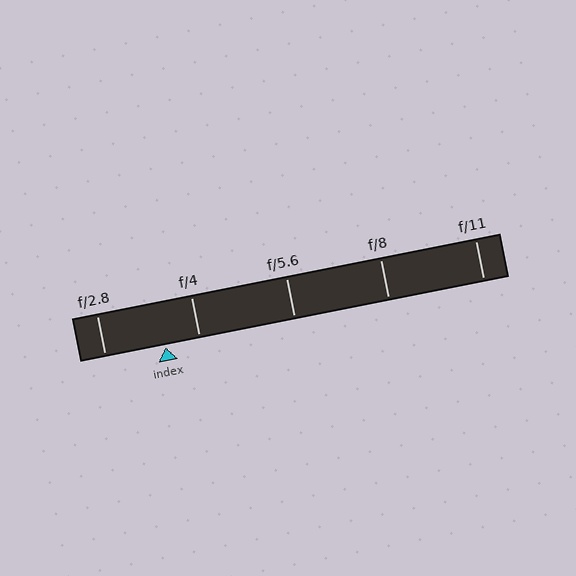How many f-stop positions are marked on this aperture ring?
There are 5 f-stop positions marked.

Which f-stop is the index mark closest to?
The index mark is closest to f/4.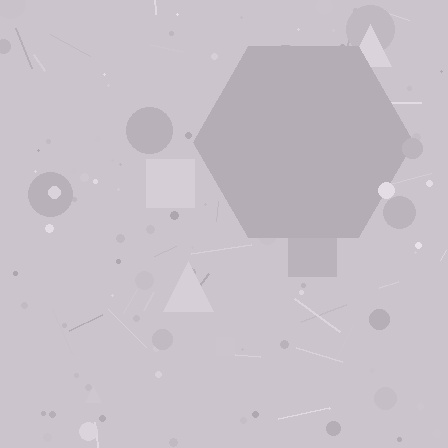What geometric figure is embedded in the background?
A hexagon is embedded in the background.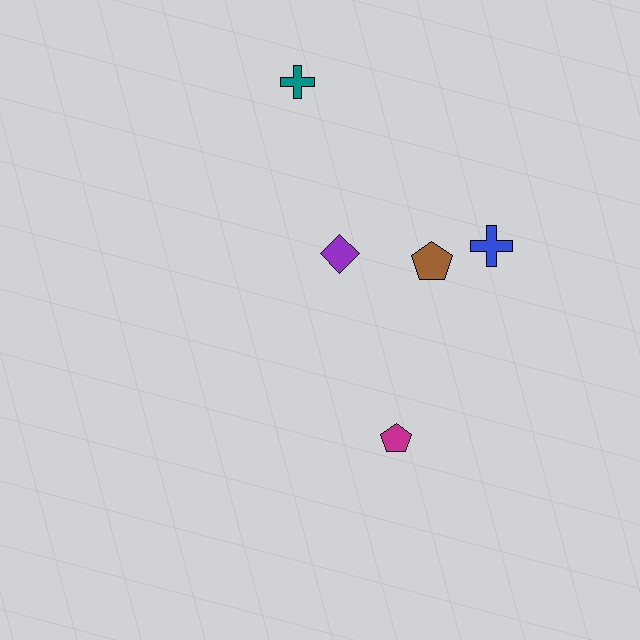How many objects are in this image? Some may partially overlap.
There are 5 objects.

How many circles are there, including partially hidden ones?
There are no circles.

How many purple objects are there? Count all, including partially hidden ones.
There is 1 purple object.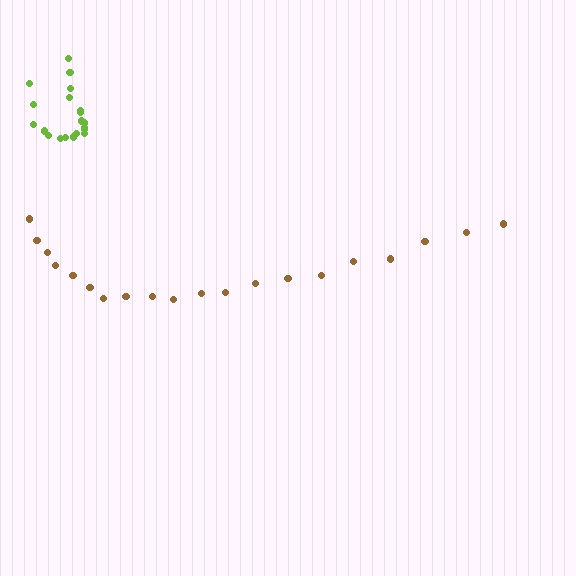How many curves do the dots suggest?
There are 2 distinct paths.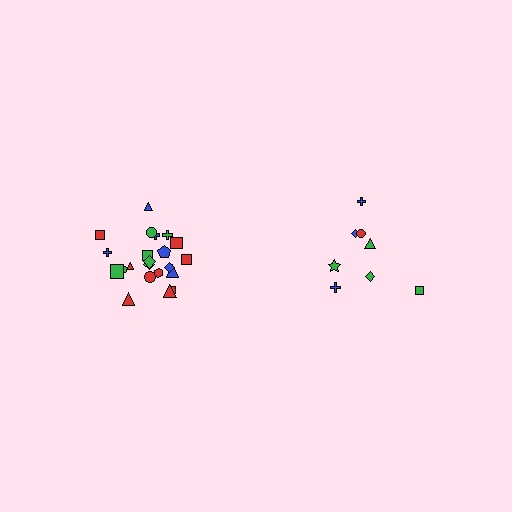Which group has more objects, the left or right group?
The left group.